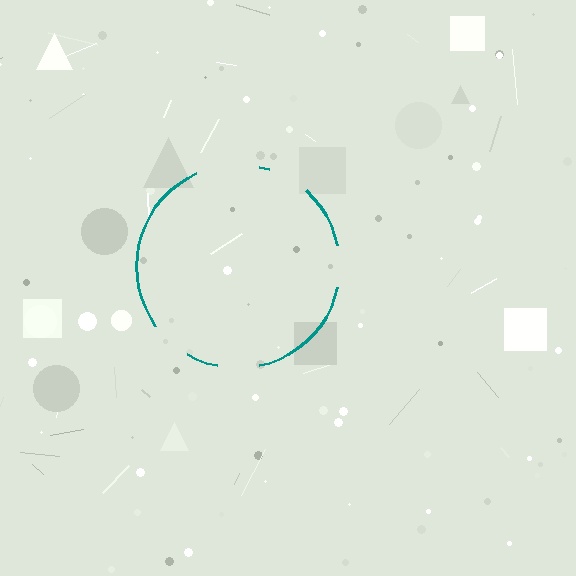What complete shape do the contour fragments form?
The contour fragments form a circle.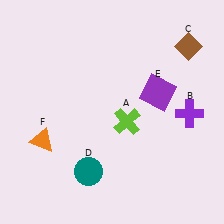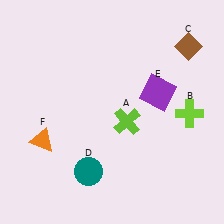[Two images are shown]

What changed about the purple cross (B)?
In Image 1, B is purple. In Image 2, it changed to lime.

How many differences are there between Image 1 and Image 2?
There is 1 difference between the two images.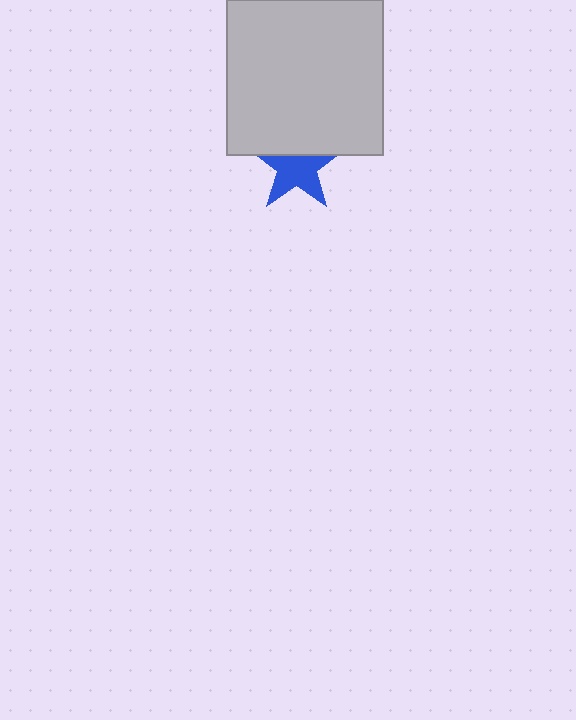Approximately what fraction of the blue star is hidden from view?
Roughly 32% of the blue star is hidden behind the light gray square.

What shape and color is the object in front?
The object in front is a light gray square.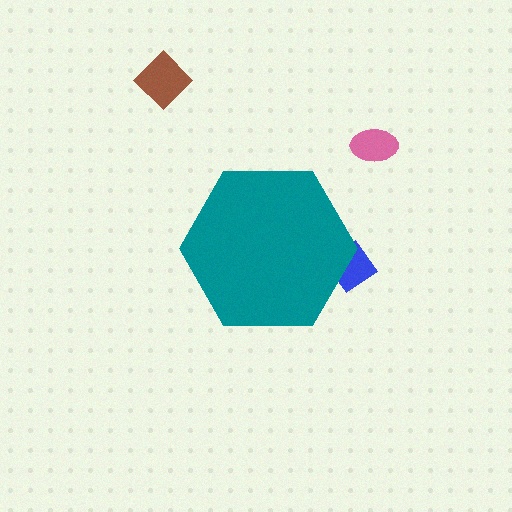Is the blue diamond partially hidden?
Yes, the blue diamond is partially hidden behind the teal hexagon.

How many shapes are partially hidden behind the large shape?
1 shape is partially hidden.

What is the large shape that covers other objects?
A teal hexagon.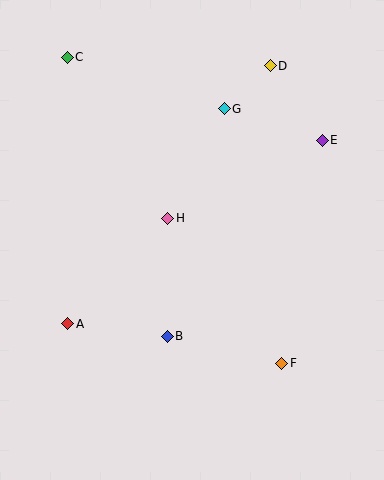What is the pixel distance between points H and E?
The distance between H and E is 173 pixels.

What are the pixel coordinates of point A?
Point A is at (68, 324).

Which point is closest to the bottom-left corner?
Point A is closest to the bottom-left corner.